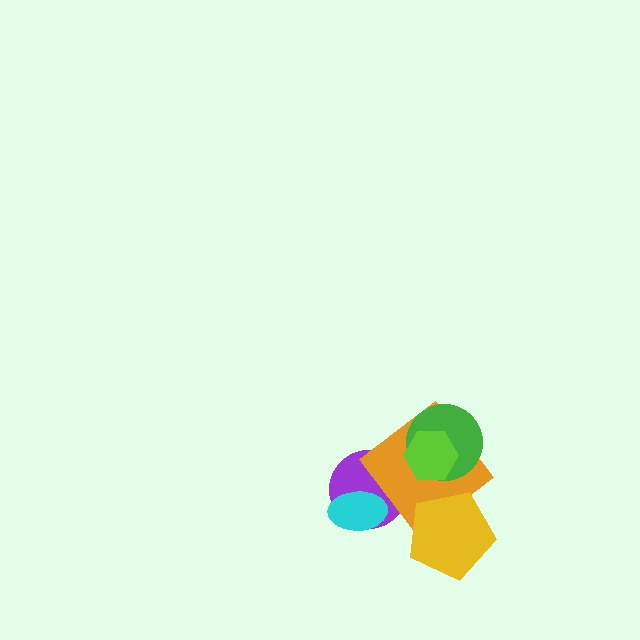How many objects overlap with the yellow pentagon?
1 object overlaps with the yellow pentagon.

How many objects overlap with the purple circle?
2 objects overlap with the purple circle.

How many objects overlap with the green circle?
2 objects overlap with the green circle.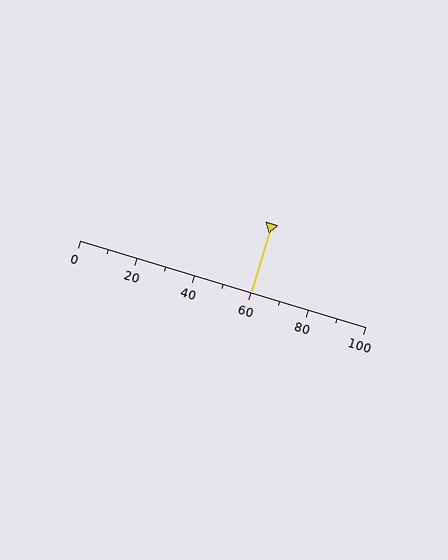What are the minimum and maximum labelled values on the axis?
The axis runs from 0 to 100.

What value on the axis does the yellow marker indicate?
The marker indicates approximately 60.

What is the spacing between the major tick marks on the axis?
The major ticks are spaced 20 apart.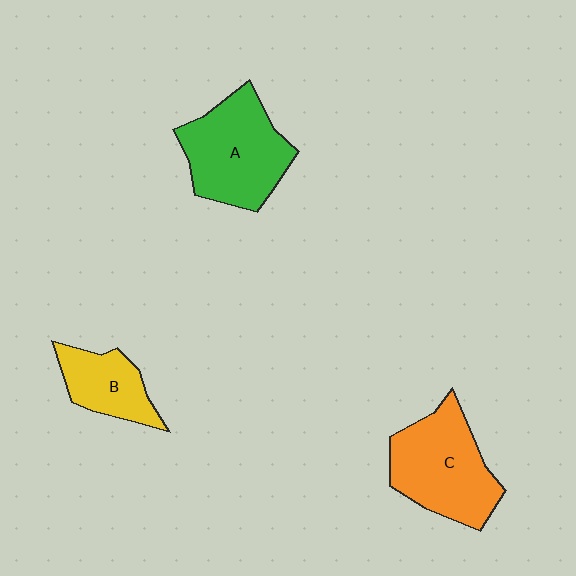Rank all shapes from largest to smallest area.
From largest to smallest: A (green), C (orange), B (yellow).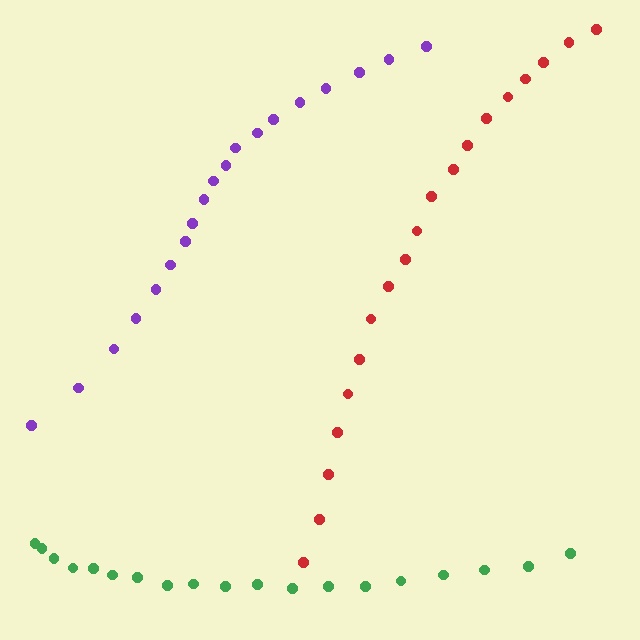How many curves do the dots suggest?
There are 3 distinct paths.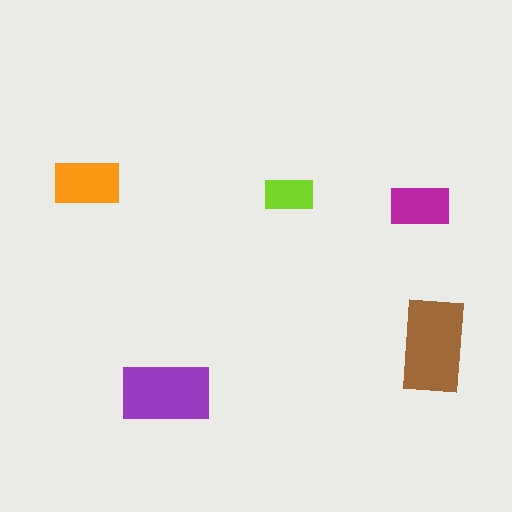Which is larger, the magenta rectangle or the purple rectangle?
The purple one.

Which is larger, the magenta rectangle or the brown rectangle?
The brown one.